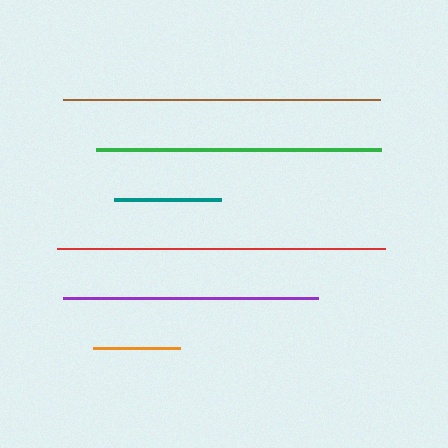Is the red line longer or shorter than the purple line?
The red line is longer than the purple line.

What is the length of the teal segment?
The teal segment is approximately 108 pixels long.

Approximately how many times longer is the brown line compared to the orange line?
The brown line is approximately 3.6 times the length of the orange line.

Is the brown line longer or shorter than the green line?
The brown line is longer than the green line.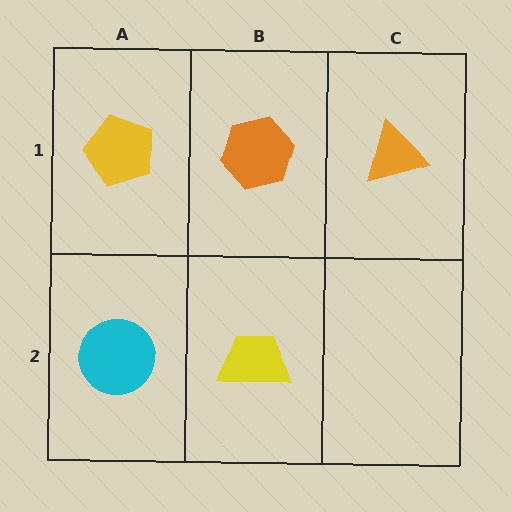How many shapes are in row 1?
3 shapes.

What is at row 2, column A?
A cyan circle.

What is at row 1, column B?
An orange hexagon.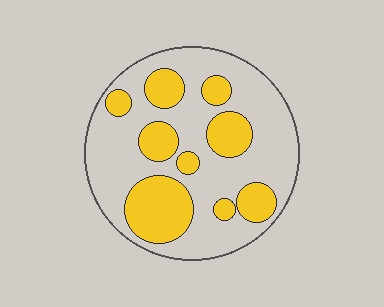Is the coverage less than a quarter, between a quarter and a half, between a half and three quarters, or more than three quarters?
Between a quarter and a half.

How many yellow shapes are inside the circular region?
9.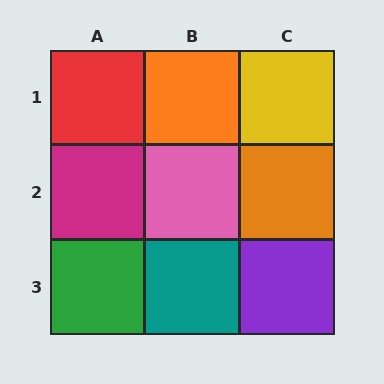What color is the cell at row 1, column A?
Red.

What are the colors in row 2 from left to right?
Magenta, pink, orange.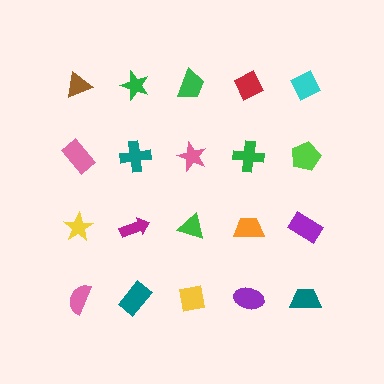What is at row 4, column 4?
A purple ellipse.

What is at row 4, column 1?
A pink semicircle.